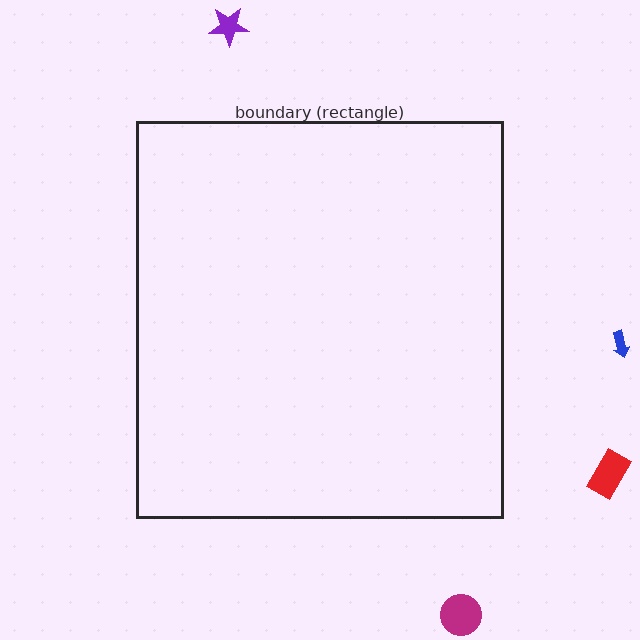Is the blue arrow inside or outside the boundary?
Outside.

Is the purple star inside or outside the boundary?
Outside.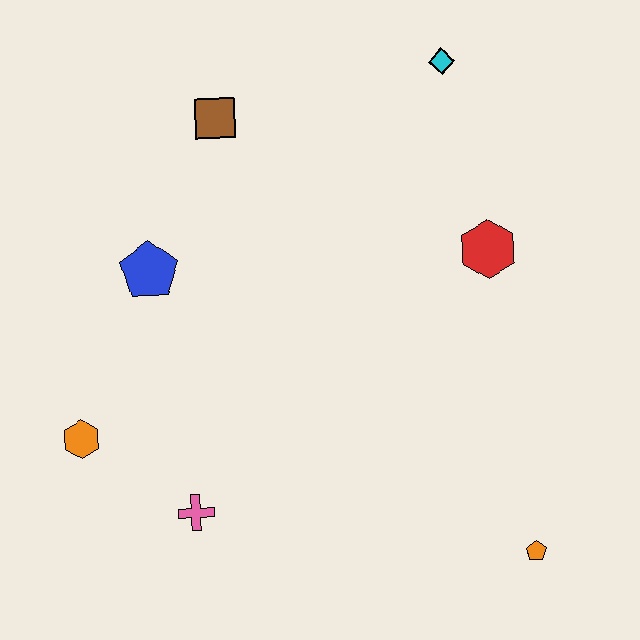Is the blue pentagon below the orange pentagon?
No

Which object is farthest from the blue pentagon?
The orange pentagon is farthest from the blue pentagon.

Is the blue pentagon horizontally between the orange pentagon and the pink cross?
No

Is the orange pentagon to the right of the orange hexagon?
Yes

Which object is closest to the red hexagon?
The cyan diamond is closest to the red hexagon.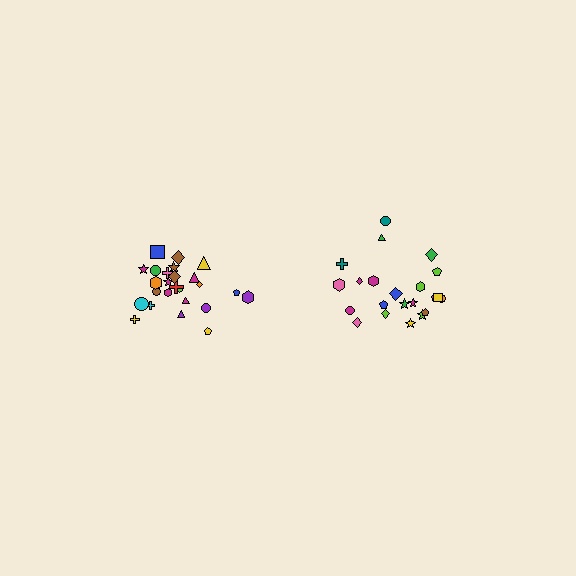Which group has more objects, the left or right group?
The left group.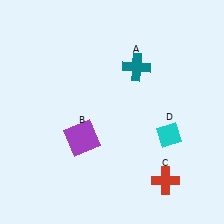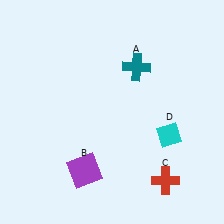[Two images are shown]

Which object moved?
The purple square (B) moved down.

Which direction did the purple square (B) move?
The purple square (B) moved down.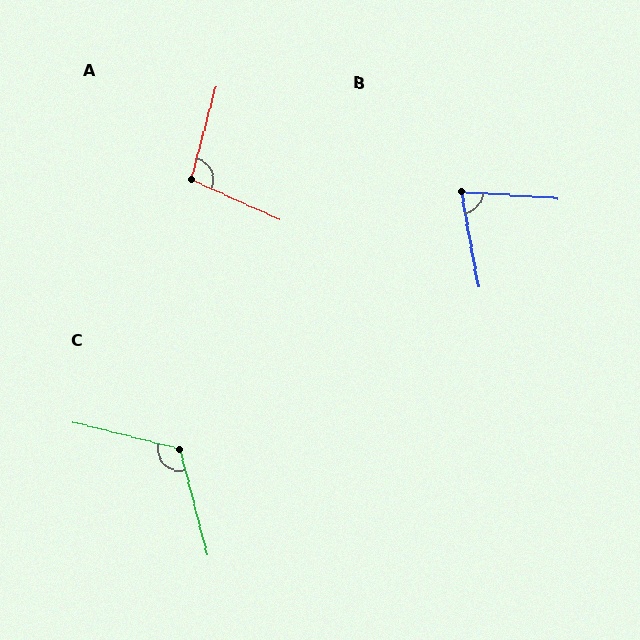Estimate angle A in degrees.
Approximately 99 degrees.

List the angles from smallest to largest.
B (76°), A (99°), C (119°).